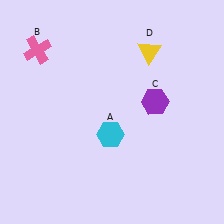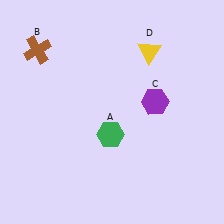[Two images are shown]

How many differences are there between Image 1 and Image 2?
There are 2 differences between the two images.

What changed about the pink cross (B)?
In Image 1, B is pink. In Image 2, it changed to brown.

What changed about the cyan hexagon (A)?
In Image 1, A is cyan. In Image 2, it changed to green.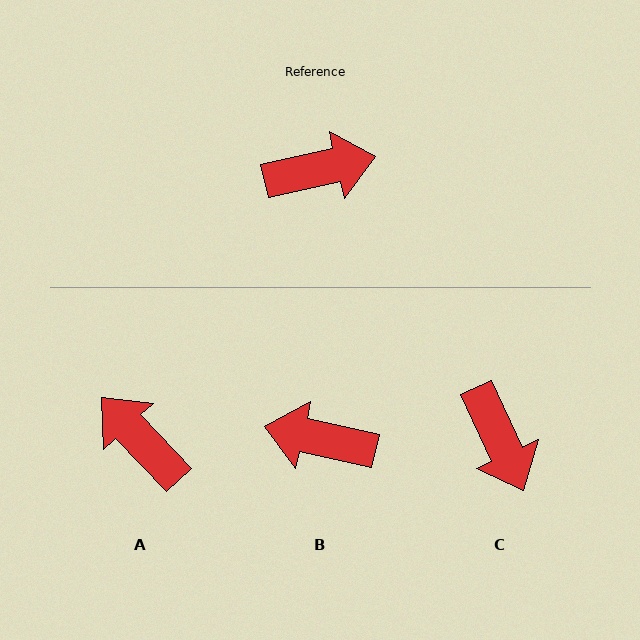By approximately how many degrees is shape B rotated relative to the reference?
Approximately 155 degrees counter-clockwise.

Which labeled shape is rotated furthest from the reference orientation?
B, about 155 degrees away.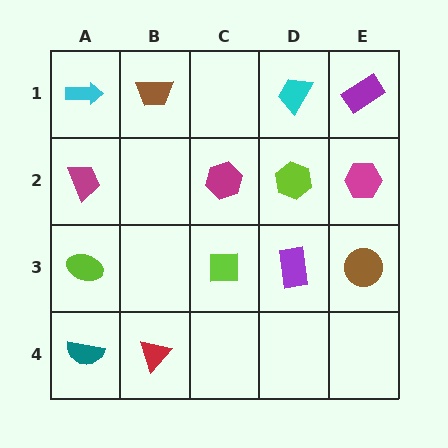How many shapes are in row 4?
2 shapes.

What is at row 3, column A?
A lime ellipse.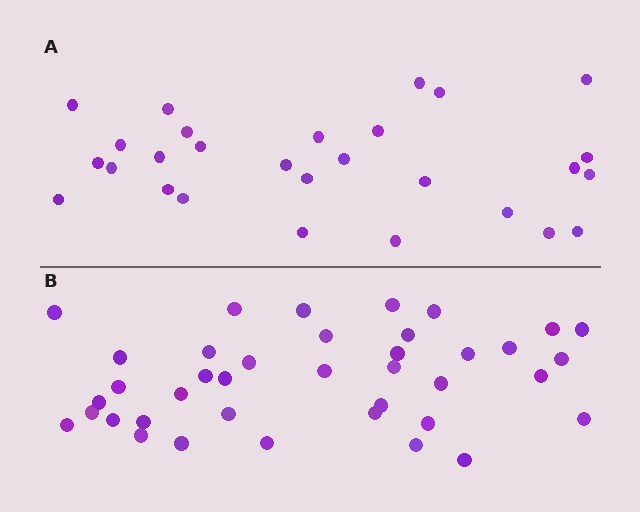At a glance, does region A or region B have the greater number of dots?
Region B (the bottom region) has more dots.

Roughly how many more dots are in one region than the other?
Region B has roughly 12 or so more dots than region A.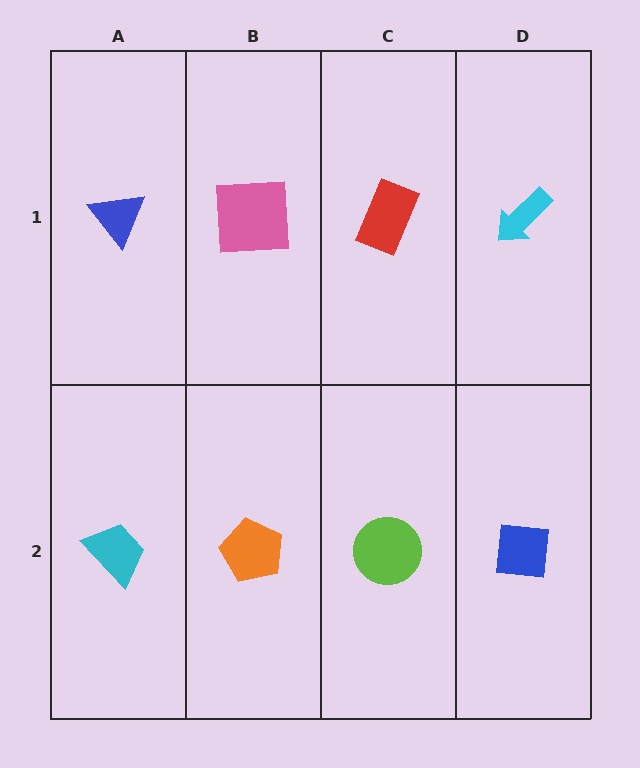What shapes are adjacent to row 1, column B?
An orange pentagon (row 2, column B), a blue triangle (row 1, column A), a red rectangle (row 1, column C).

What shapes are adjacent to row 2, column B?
A pink square (row 1, column B), a cyan trapezoid (row 2, column A), a lime circle (row 2, column C).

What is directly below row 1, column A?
A cyan trapezoid.